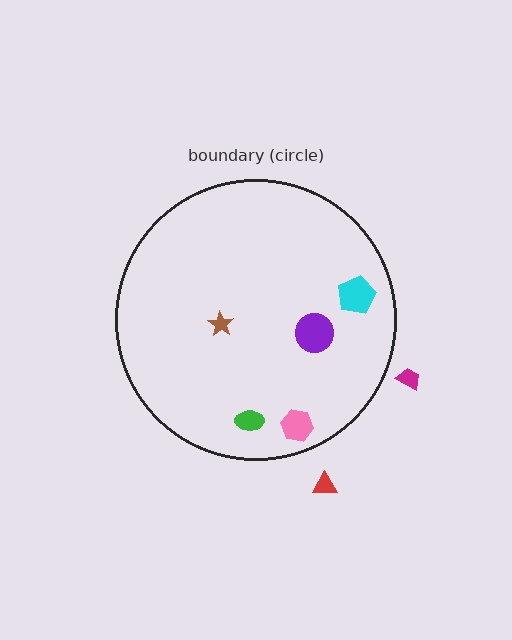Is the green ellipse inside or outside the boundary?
Inside.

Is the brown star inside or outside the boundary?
Inside.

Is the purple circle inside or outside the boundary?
Inside.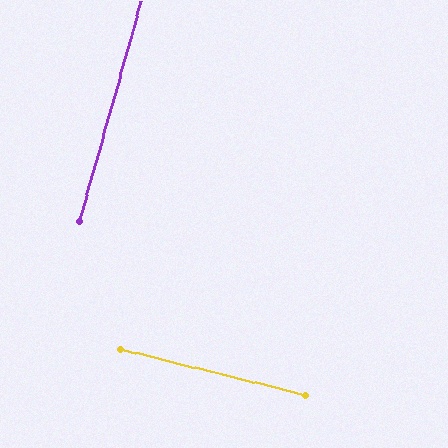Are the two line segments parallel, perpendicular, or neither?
Perpendicular — they meet at approximately 88°.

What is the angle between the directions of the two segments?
Approximately 88 degrees.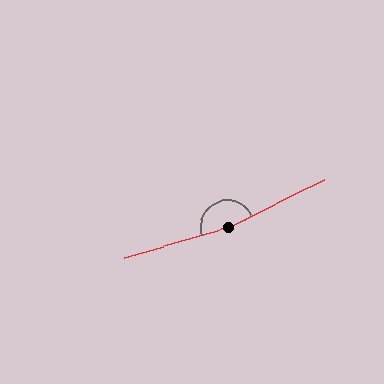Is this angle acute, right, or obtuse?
It is obtuse.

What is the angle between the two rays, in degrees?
Approximately 170 degrees.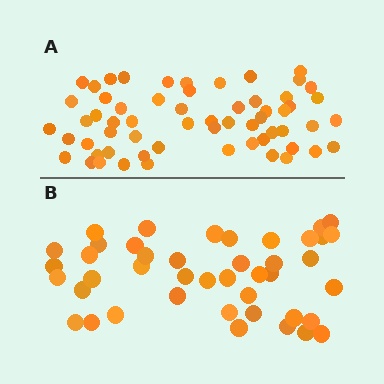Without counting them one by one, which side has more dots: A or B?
Region A (the top region) has more dots.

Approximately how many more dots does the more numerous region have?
Region A has approximately 15 more dots than region B.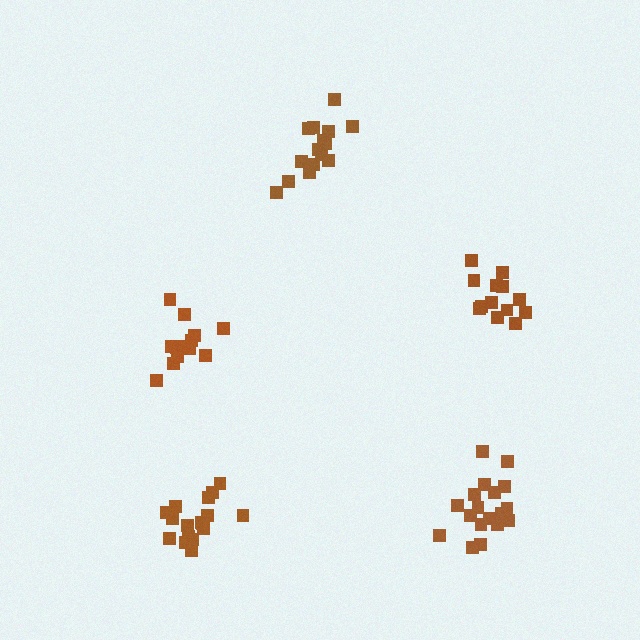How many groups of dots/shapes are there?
There are 5 groups.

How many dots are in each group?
Group 1: 18 dots, Group 2: 18 dots, Group 3: 13 dots, Group 4: 13 dots, Group 5: 15 dots (77 total).